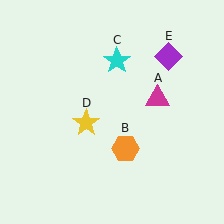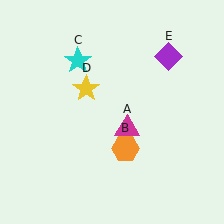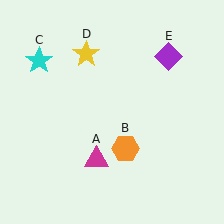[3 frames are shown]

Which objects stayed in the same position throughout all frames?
Orange hexagon (object B) and purple diamond (object E) remained stationary.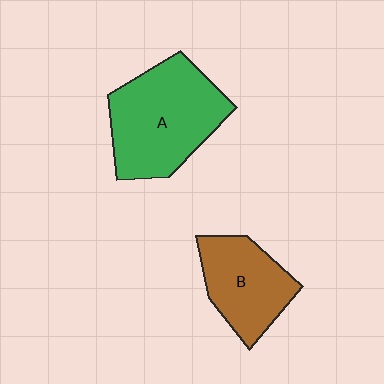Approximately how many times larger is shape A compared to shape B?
Approximately 1.5 times.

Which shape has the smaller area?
Shape B (brown).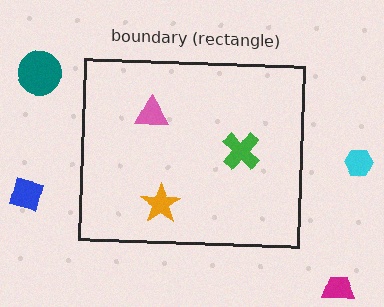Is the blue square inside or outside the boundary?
Outside.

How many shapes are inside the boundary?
3 inside, 4 outside.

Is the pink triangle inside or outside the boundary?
Inside.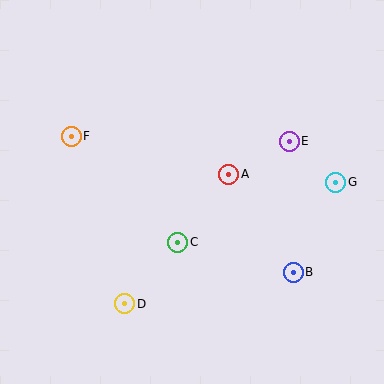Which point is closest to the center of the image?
Point A at (229, 174) is closest to the center.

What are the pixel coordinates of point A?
Point A is at (229, 174).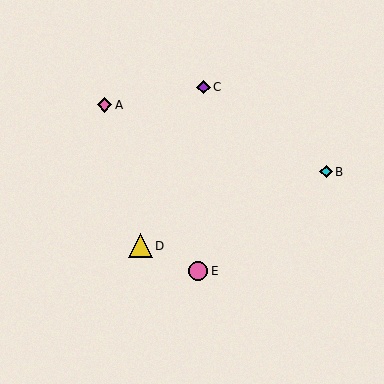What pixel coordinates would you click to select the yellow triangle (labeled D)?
Click at (140, 246) to select the yellow triangle D.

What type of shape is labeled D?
Shape D is a yellow triangle.